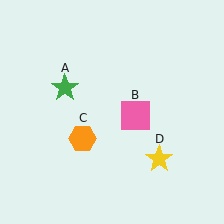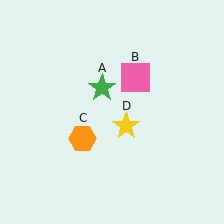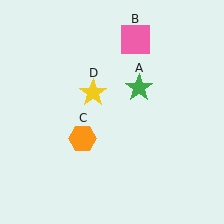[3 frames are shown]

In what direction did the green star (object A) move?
The green star (object A) moved right.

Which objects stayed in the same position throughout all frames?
Orange hexagon (object C) remained stationary.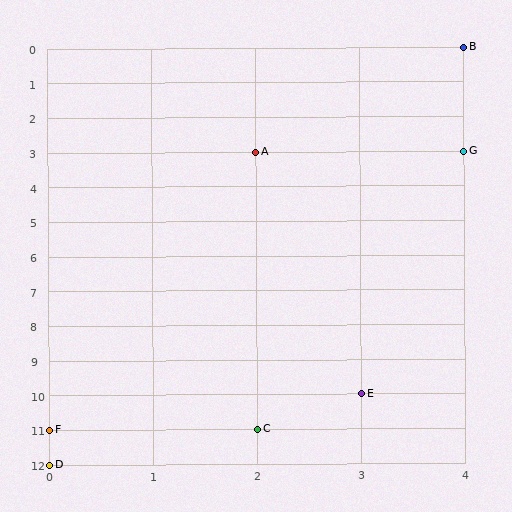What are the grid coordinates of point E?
Point E is at grid coordinates (3, 10).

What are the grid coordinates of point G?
Point G is at grid coordinates (4, 3).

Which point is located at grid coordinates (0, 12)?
Point D is at (0, 12).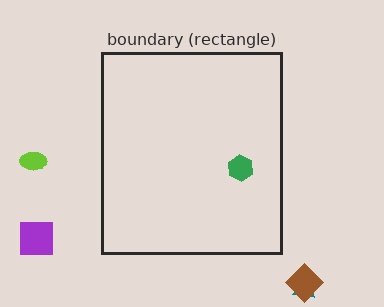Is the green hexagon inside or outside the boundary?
Inside.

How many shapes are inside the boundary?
1 inside, 4 outside.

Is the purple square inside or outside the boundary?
Outside.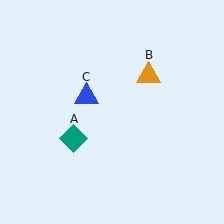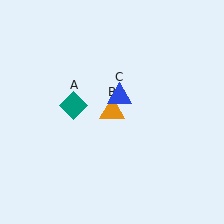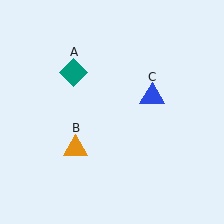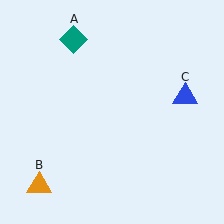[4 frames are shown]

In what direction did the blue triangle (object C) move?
The blue triangle (object C) moved right.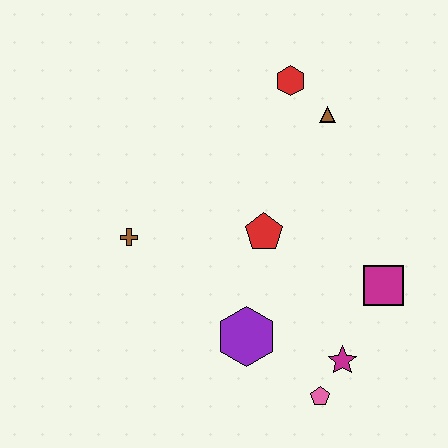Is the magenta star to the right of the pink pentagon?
Yes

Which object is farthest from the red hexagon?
The pink pentagon is farthest from the red hexagon.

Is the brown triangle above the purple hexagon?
Yes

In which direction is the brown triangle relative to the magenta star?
The brown triangle is above the magenta star.